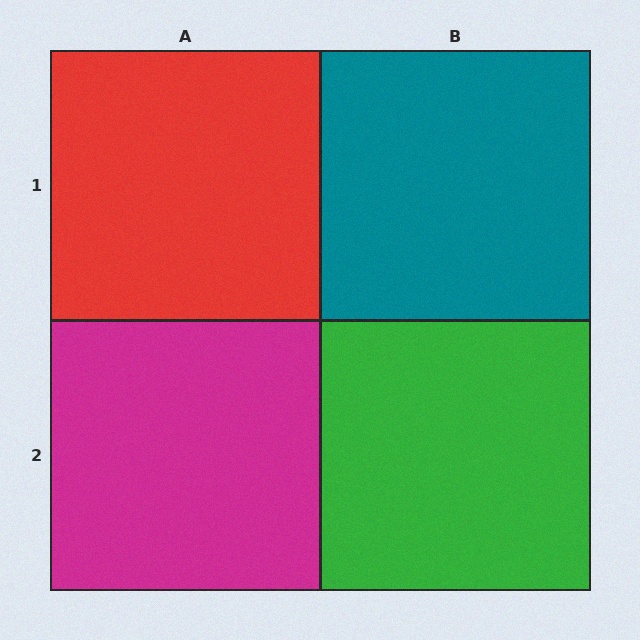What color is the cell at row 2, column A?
Magenta.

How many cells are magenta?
1 cell is magenta.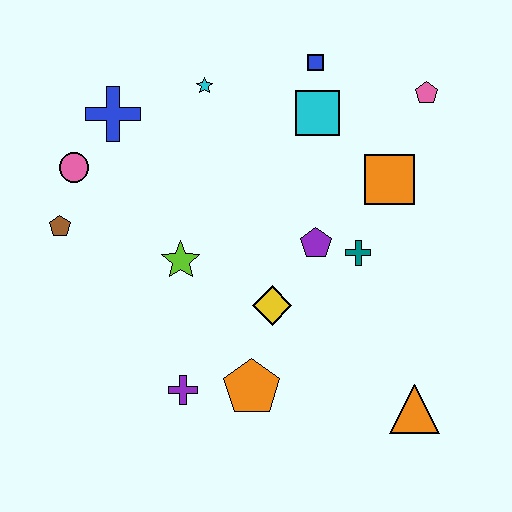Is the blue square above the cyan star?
Yes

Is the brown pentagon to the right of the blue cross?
No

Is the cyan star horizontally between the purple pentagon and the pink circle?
Yes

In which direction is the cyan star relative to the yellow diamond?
The cyan star is above the yellow diamond.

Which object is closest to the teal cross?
The purple pentagon is closest to the teal cross.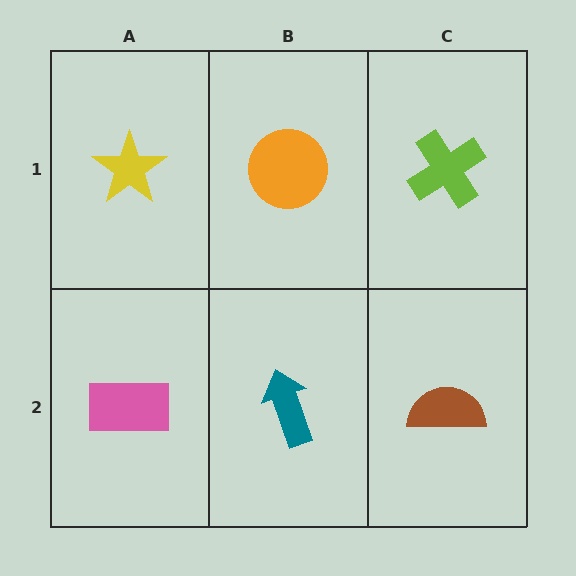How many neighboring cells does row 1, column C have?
2.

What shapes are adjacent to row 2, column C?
A lime cross (row 1, column C), a teal arrow (row 2, column B).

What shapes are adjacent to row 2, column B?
An orange circle (row 1, column B), a pink rectangle (row 2, column A), a brown semicircle (row 2, column C).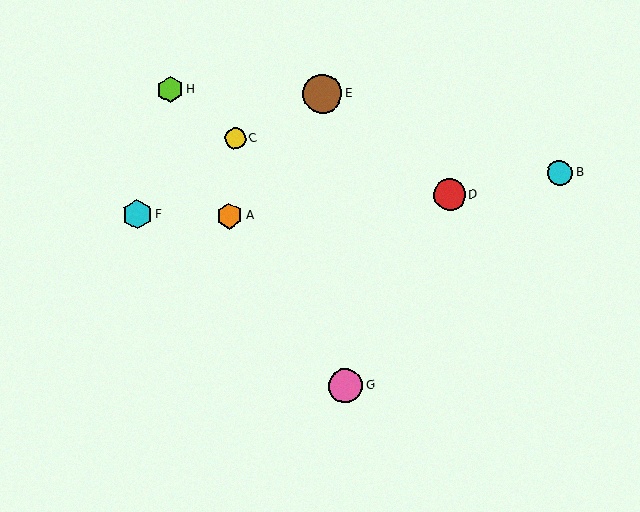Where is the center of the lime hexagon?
The center of the lime hexagon is at (170, 90).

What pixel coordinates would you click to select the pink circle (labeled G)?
Click at (346, 386) to select the pink circle G.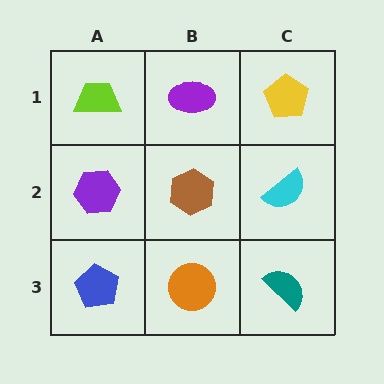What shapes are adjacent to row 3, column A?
A purple hexagon (row 2, column A), an orange circle (row 3, column B).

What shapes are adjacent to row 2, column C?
A yellow pentagon (row 1, column C), a teal semicircle (row 3, column C), a brown hexagon (row 2, column B).